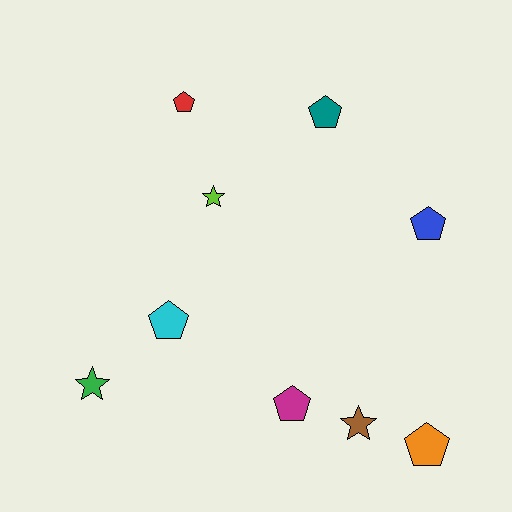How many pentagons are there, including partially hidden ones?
There are 6 pentagons.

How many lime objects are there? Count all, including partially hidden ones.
There is 1 lime object.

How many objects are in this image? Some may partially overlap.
There are 9 objects.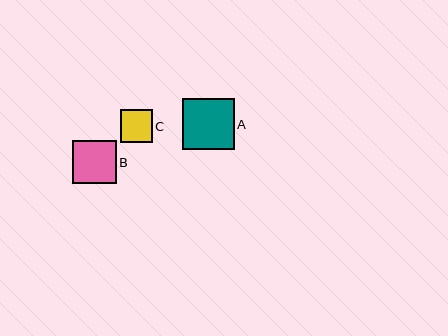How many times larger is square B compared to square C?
Square B is approximately 1.3 times the size of square C.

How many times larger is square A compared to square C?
Square A is approximately 1.6 times the size of square C.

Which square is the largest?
Square A is the largest with a size of approximately 52 pixels.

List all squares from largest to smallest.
From largest to smallest: A, B, C.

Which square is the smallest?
Square C is the smallest with a size of approximately 32 pixels.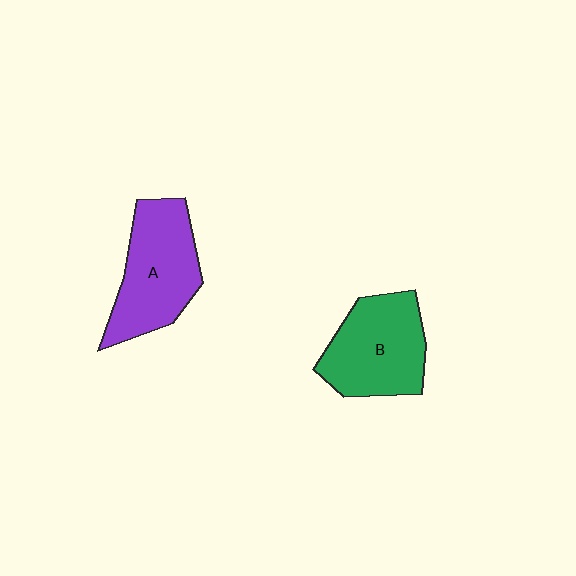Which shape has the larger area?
Shape A (purple).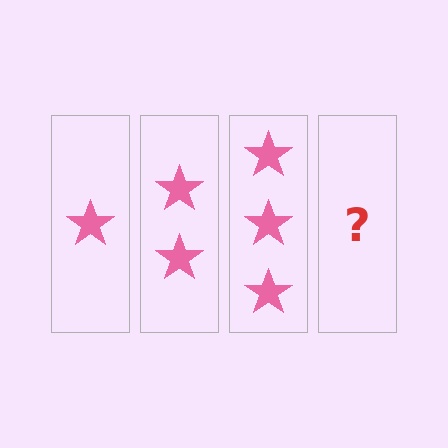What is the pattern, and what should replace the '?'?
The pattern is that each step adds one more star. The '?' should be 4 stars.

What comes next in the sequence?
The next element should be 4 stars.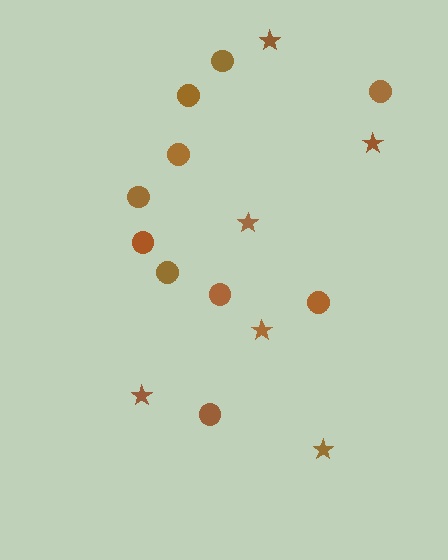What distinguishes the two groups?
There are 2 groups: one group of stars (6) and one group of circles (10).